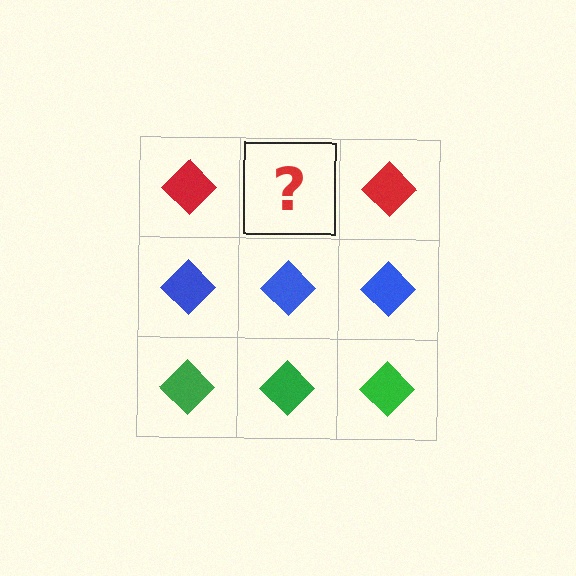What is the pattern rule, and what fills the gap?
The rule is that each row has a consistent color. The gap should be filled with a red diamond.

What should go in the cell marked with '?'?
The missing cell should contain a red diamond.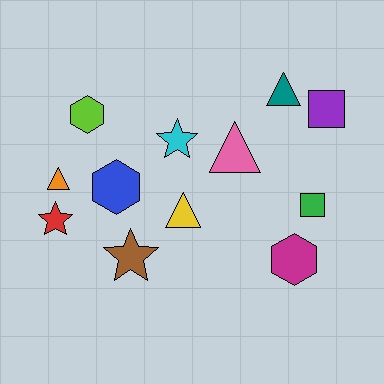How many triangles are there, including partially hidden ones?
There are 4 triangles.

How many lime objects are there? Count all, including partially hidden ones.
There is 1 lime object.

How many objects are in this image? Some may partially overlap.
There are 12 objects.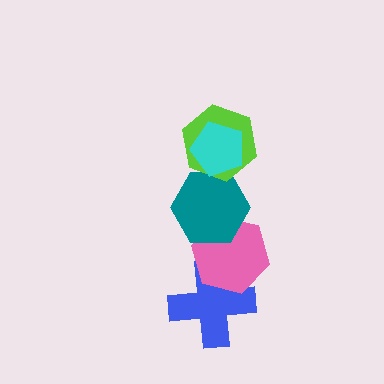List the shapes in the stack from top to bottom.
From top to bottom: the cyan pentagon, the lime hexagon, the teal hexagon, the pink hexagon, the blue cross.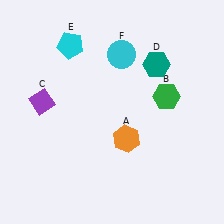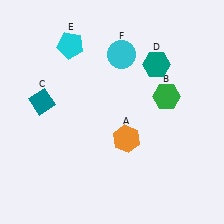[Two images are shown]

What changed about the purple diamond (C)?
In Image 1, C is purple. In Image 2, it changed to teal.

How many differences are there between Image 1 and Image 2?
There is 1 difference between the two images.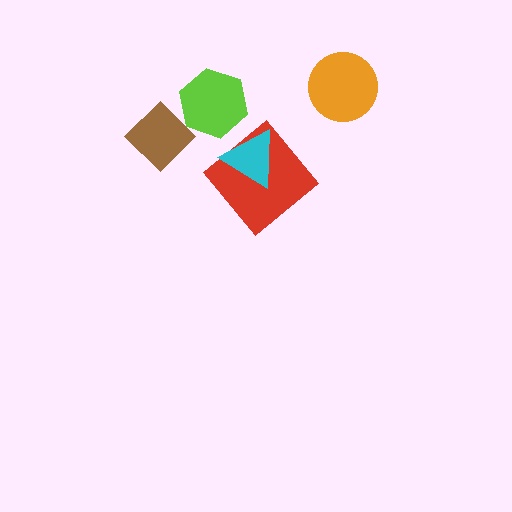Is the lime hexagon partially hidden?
Yes, it is partially covered by another shape.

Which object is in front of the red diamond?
The cyan triangle is in front of the red diamond.